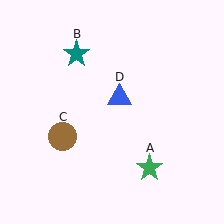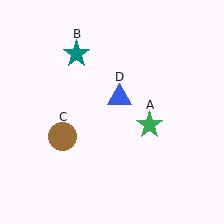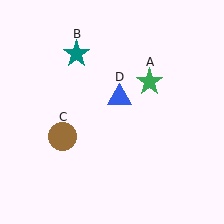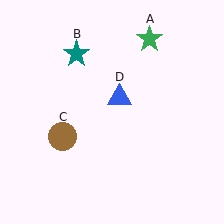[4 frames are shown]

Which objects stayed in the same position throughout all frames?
Teal star (object B) and brown circle (object C) and blue triangle (object D) remained stationary.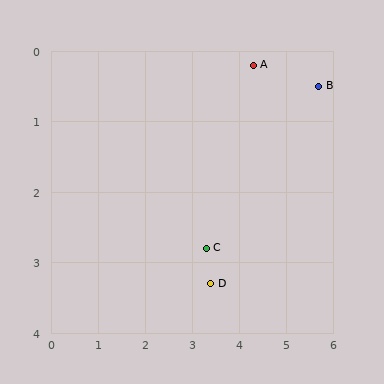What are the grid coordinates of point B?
Point B is at approximately (5.7, 0.5).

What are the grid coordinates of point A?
Point A is at approximately (4.3, 0.2).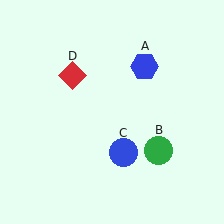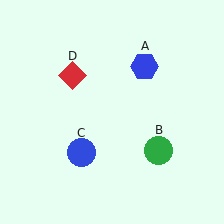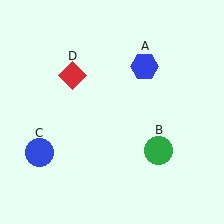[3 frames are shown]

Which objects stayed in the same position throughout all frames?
Blue hexagon (object A) and green circle (object B) and red diamond (object D) remained stationary.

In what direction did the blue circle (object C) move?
The blue circle (object C) moved left.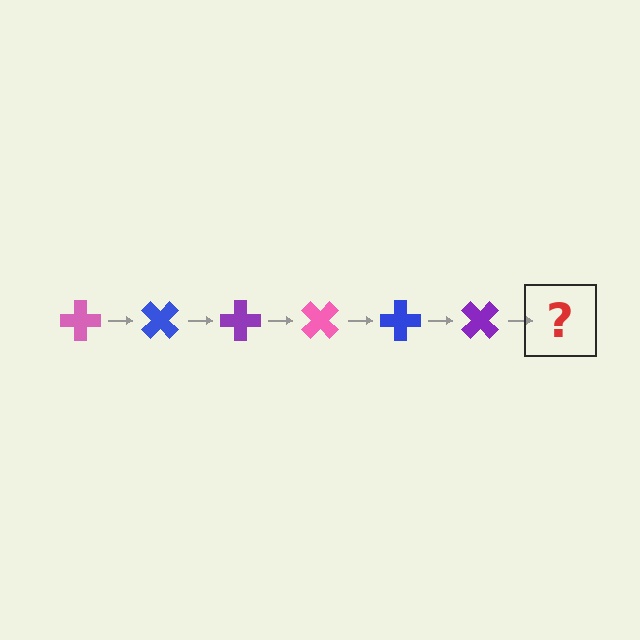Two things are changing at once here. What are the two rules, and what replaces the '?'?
The two rules are that it rotates 45 degrees each step and the color cycles through pink, blue, and purple. The '?' should be a pink cross, rotated 270 degrees from the start.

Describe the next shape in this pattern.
It should be a pink cross, rotated 270 degrees from the start.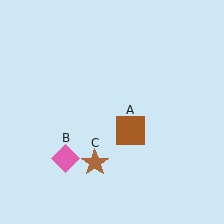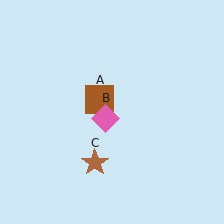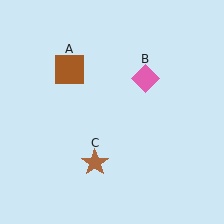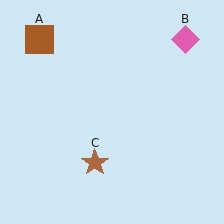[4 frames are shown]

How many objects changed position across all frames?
2 objects changed position: brown square (object A), pink diamond (object B).